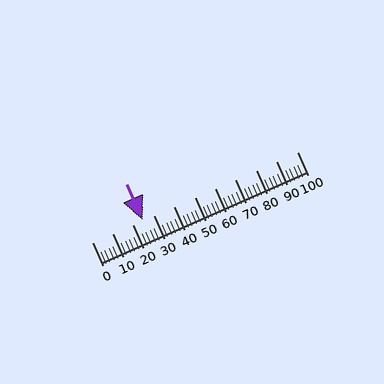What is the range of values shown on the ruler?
The ruler shows values from 0 to 100.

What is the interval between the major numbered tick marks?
The major tick marks are spaced 10 units apart.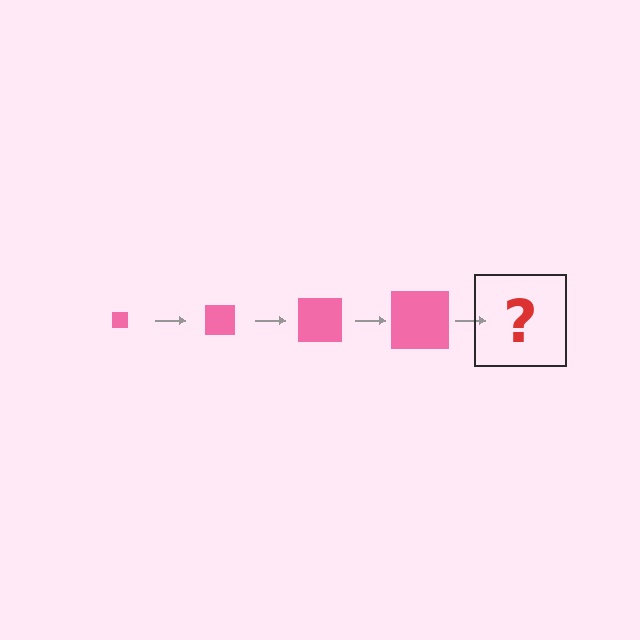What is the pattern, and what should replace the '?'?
The pattern is that the square gets progressively larger each step. The '?' should be a pink square, larger than the previous one.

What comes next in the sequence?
The next element should be a pink square, larger than the previous one.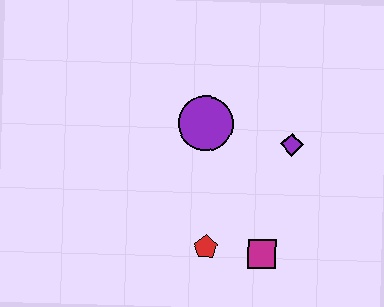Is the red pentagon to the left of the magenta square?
Yes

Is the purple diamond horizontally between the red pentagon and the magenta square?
No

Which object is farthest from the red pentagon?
The purple diamond is farthest from the red pentagon.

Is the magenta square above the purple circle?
No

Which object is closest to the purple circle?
The purple diamond is closest to the purple circle.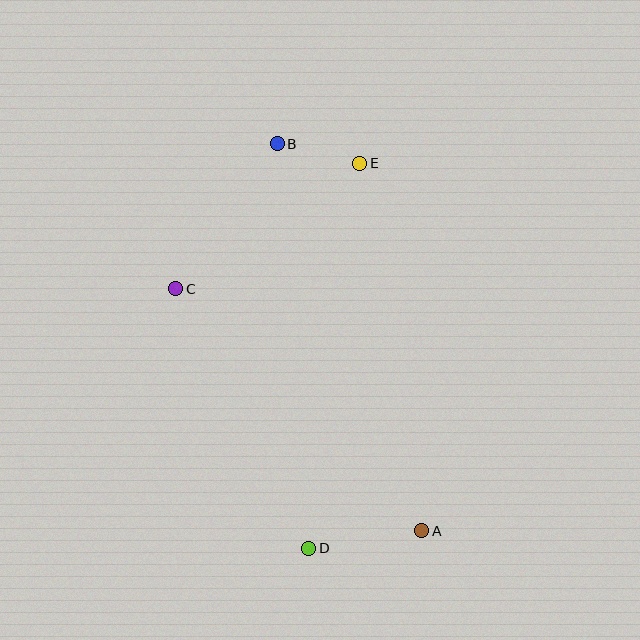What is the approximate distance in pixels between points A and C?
The distance between A and C is approximately 345 pixels.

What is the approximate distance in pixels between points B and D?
The distance between B and D is approximately 406 pixels.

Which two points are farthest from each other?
Points A and B are farthest from each other.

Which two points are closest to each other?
Points B and E are closest to each other.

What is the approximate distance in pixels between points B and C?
The distance between B and C is approximately 177 pixels.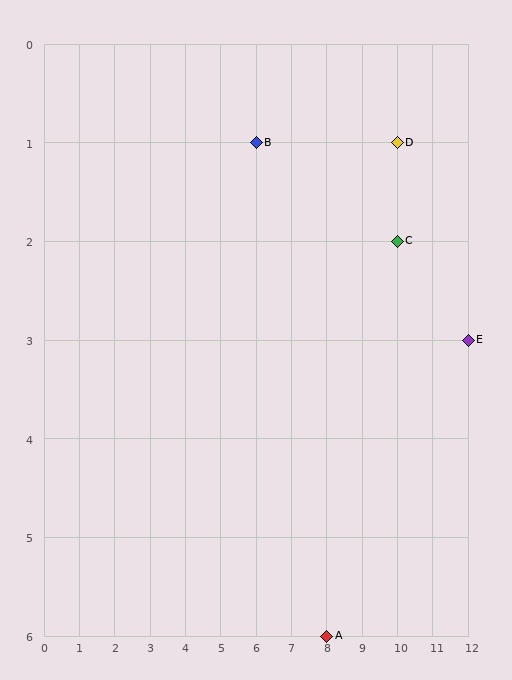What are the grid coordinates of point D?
Point D is at grid coordinates (10, 1).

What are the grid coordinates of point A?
Point A is at grid coordinates (8, 6).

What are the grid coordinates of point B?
Point B is at grid coordinates (6, 1).